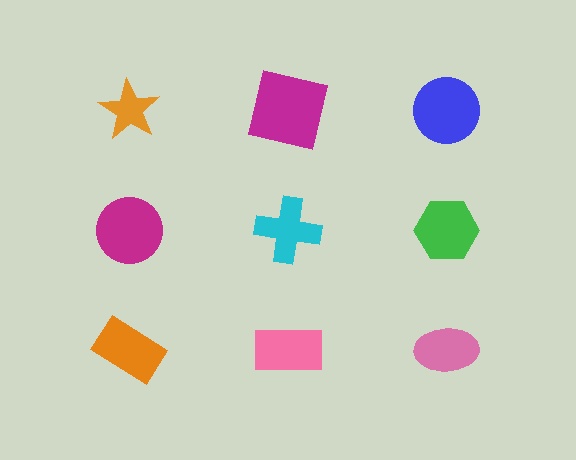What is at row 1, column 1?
An orange star.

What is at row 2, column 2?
A cyan cross.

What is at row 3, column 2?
A pink rectangle.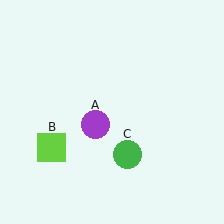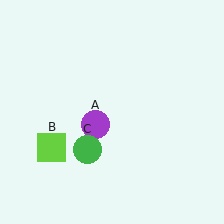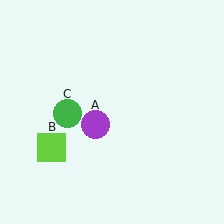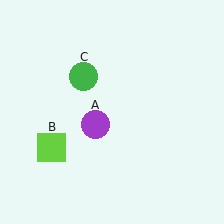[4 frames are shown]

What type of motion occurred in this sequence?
The green circle (object C) rotated clockwise around the center of the scene.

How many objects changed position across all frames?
1 object changed position: green circle (object C).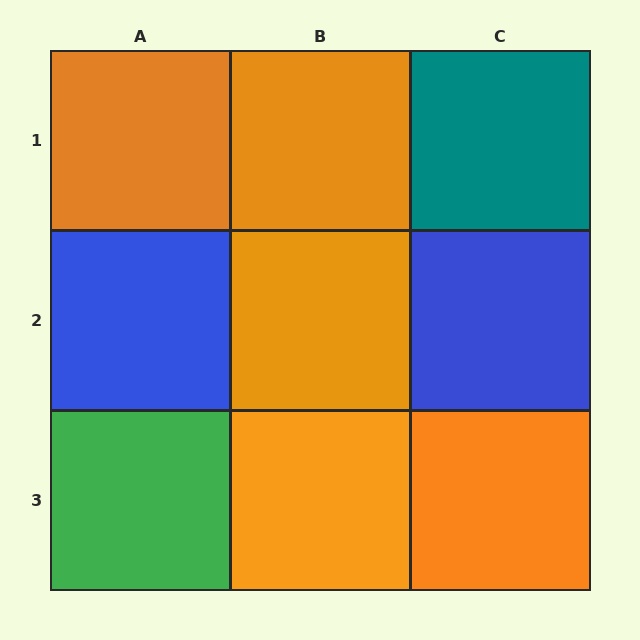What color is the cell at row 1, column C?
Teal.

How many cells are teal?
1 cell is teal.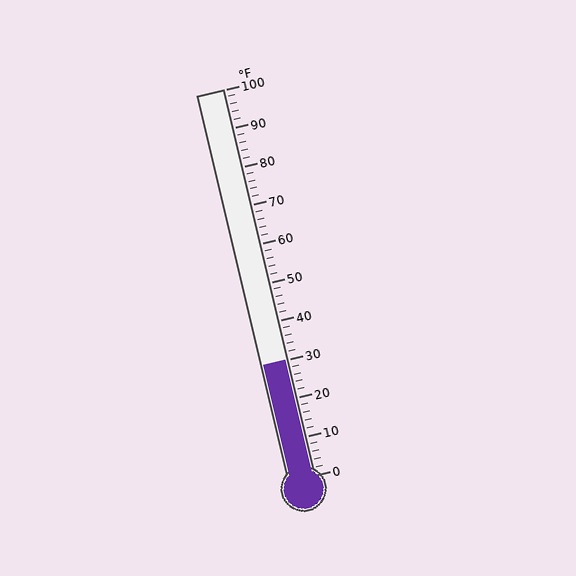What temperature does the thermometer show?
The thermometer shows approximately 30°F.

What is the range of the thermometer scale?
The thermometer scale ranges from 0°F to 100°F.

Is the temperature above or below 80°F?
The temperature is below 80°F.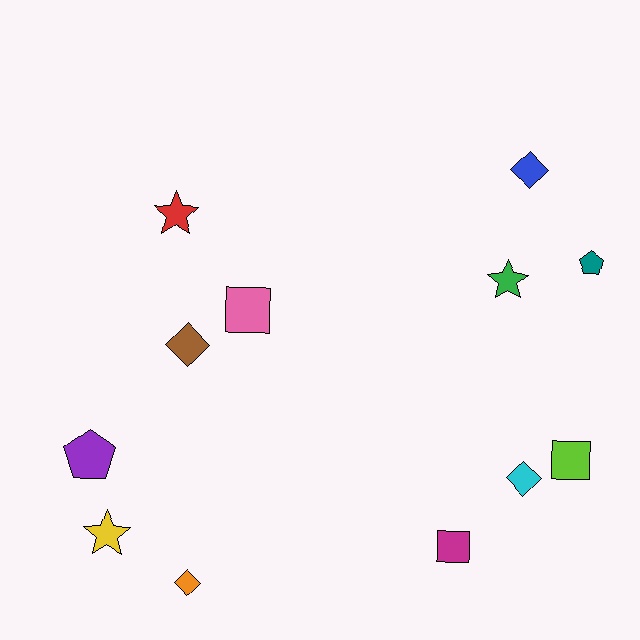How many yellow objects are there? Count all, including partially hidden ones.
There is 1 yellow object.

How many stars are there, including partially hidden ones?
There are 3 stars.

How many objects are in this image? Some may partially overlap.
There are 12 objects.